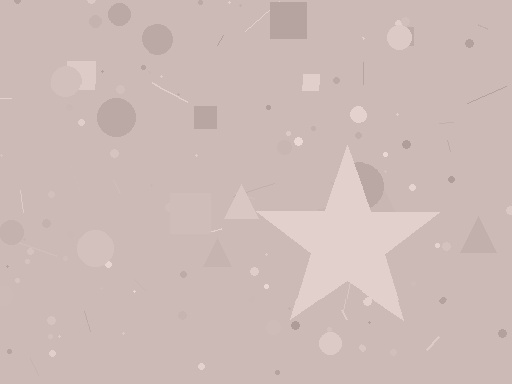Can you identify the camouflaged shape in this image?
The camouflaged shape is a star.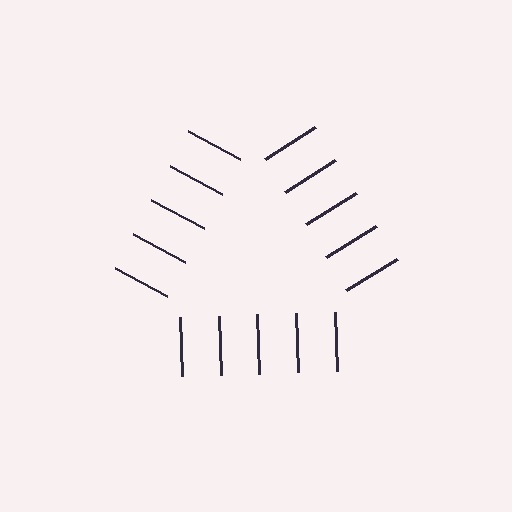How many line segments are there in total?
15 — 5 along each of the 3 edges.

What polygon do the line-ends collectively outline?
An illusory triangle — the line segments terminate on its edges but no continuous stroke is drawn.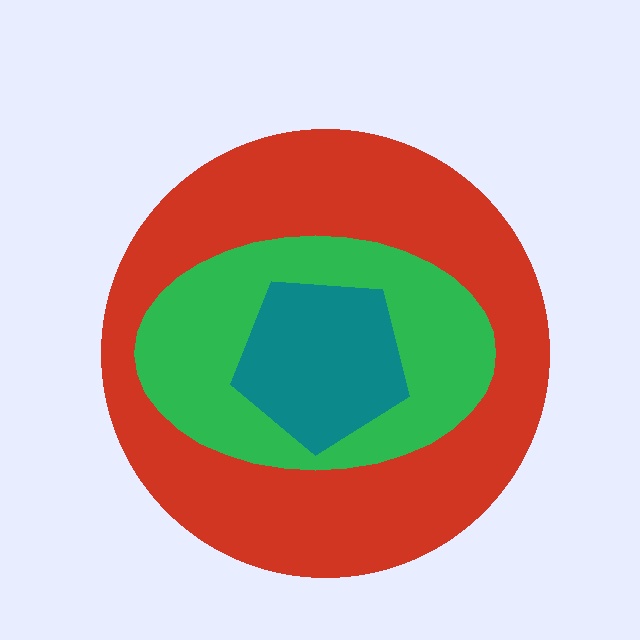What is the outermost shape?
The red circle.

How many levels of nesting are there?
3.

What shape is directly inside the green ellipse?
The teal pentagon.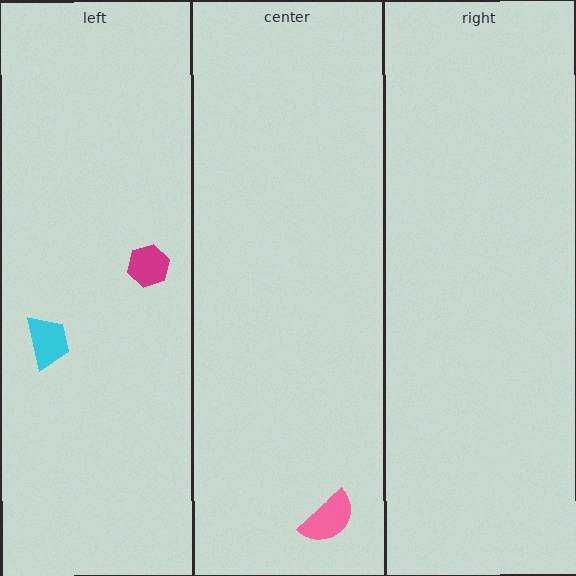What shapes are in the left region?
The cyan trapezoid, the magenta hexagon.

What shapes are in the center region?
The pink semicircle.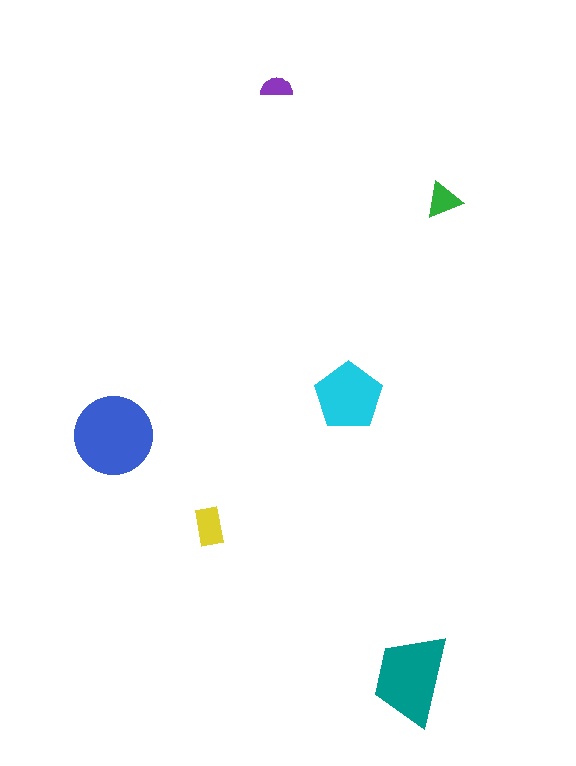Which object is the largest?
The blue circle.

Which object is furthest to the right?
The green triangle is rightmost.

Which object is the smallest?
The purple semicircle.